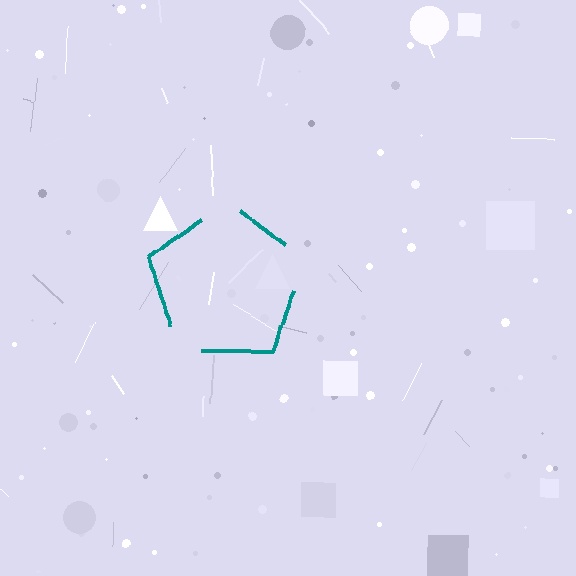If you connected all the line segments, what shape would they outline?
They would outline a pentagon.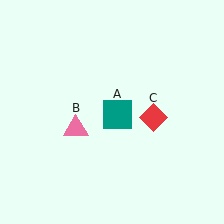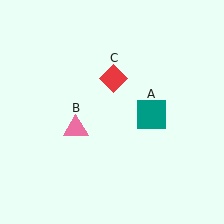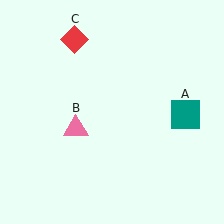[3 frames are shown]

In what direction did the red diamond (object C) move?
The red diamond (object C) moved up and to the left.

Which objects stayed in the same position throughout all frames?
Pink triangle (object B) remained stationary.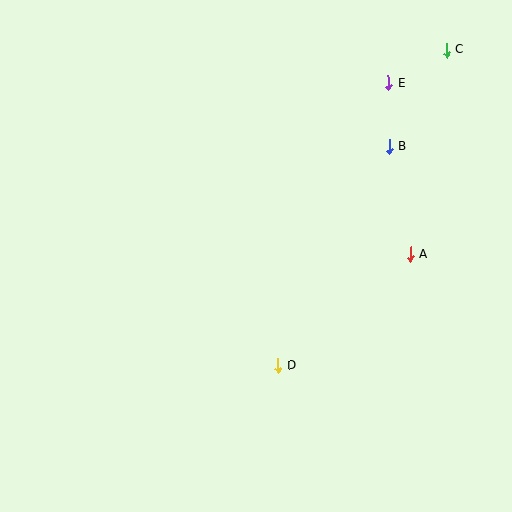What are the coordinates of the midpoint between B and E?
The midpoint between B and E is at (389, 115).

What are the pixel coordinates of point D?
Point D is at (278, 366).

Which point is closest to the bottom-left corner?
Point D is closest to the bottom-left corner.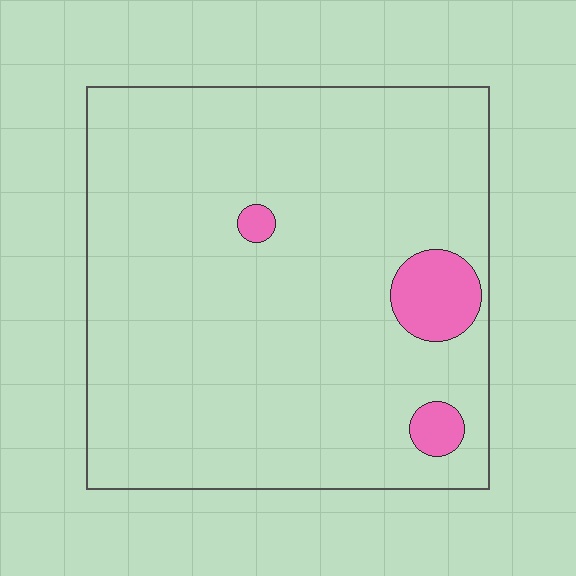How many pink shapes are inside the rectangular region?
3.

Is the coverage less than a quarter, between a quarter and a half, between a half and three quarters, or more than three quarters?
Less than a quarter.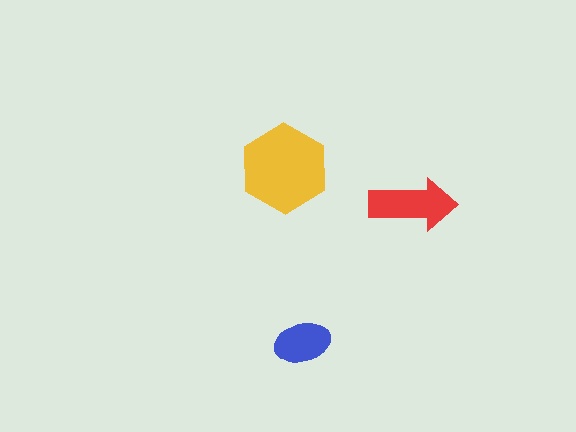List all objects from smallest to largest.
The blue ellipse, the red arrow, the yellow hexagon.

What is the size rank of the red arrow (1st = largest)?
2nd.